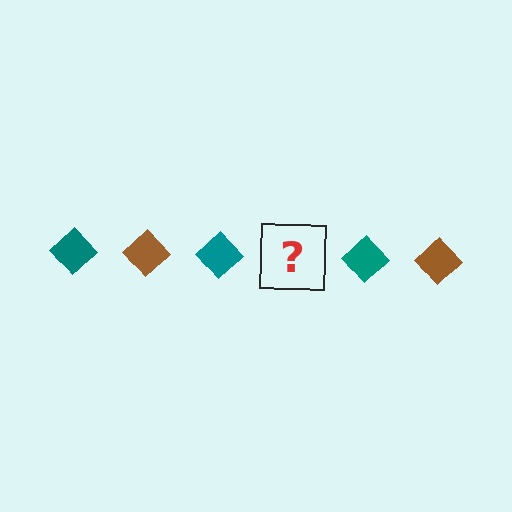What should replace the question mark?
The question mark should be replaced with a brown diamond.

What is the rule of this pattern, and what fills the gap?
The rule is that the pattern cycles through teal, brown diamonds. The gap should be filled with a brown diamond.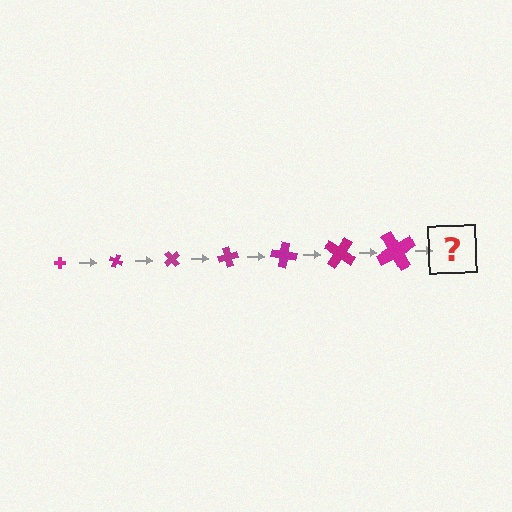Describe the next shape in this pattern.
It should be a cross, larger than the previous one and rotated 175 degrees from the start.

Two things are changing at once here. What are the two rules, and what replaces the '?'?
The two rules are that the cross grows larger each step and it rotates 25 degrees each step. The '?' should be a cross, larger than the previous one and rotated 175 degrees from the start.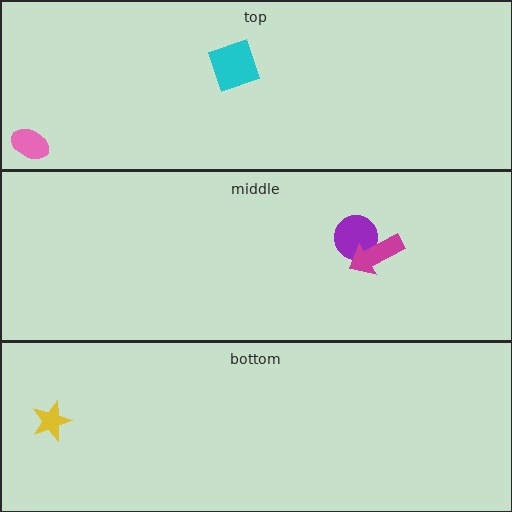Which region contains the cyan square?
The top region.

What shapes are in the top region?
The pink ellipse, the cyan square.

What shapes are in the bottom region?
The yellow star.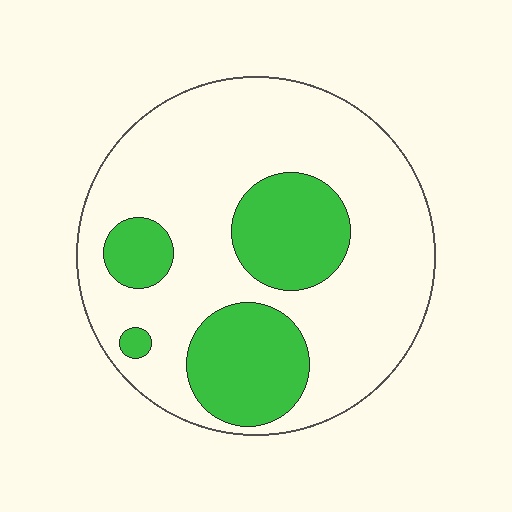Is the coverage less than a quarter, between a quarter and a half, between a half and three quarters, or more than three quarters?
Between a quarter and a half.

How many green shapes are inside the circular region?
4.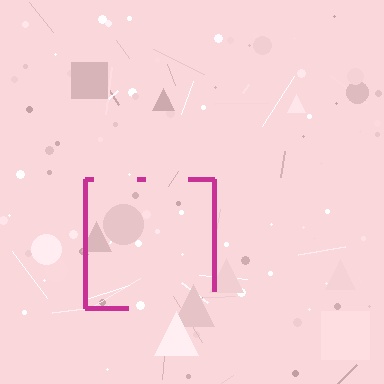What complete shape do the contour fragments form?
The contour fragments form a square.